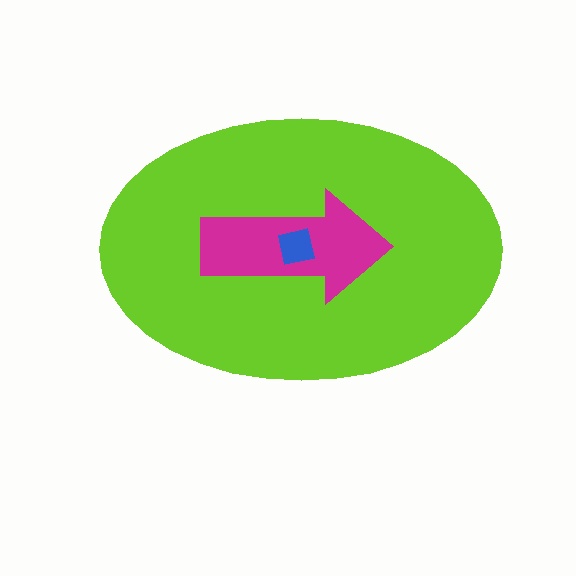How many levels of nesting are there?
3.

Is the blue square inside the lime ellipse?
Yes.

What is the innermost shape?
The blue square.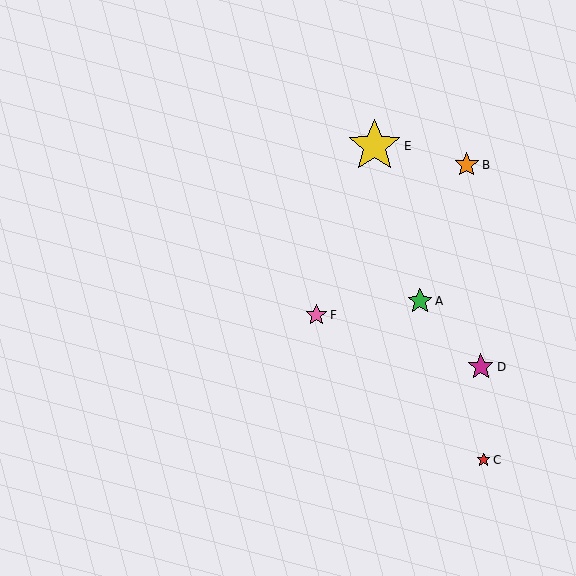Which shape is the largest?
The yellow star (labeled E) is the largest.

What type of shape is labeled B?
Shape B is an orange star.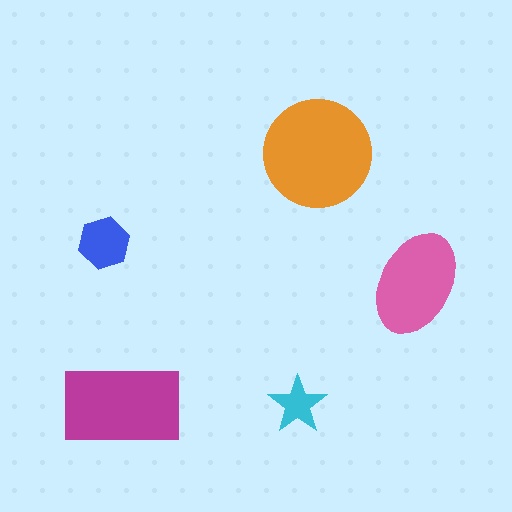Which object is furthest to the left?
The blue hexagon is leftmost.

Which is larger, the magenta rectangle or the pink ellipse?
The magenta rectangle.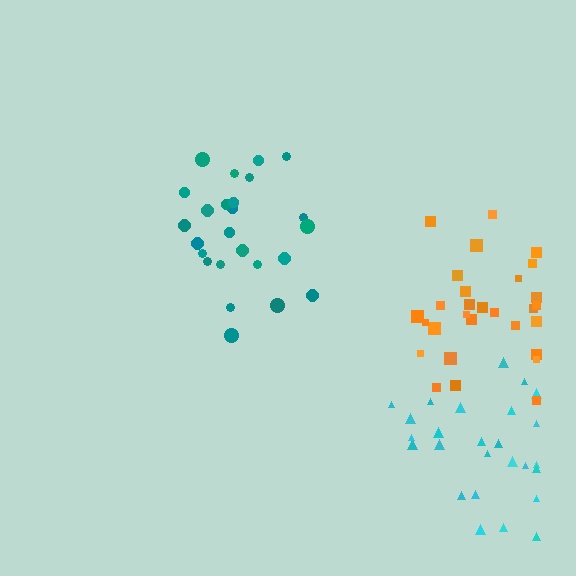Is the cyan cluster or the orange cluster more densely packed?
Orange.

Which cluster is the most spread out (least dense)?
Cyan.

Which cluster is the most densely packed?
Teal.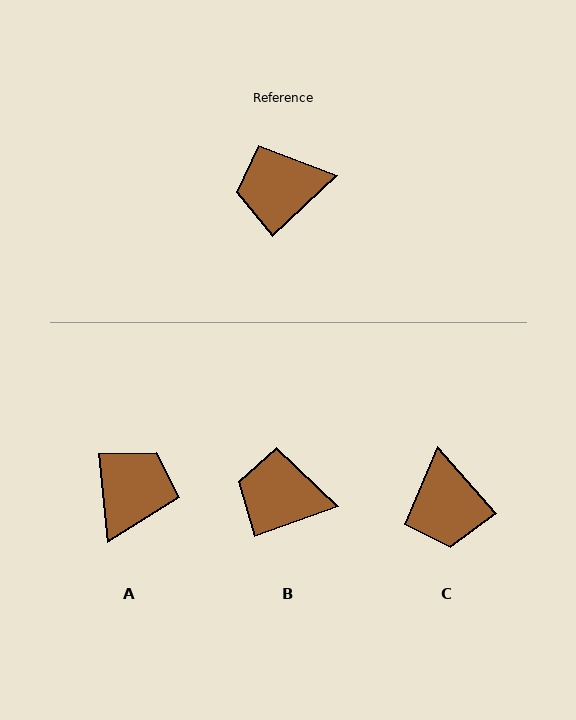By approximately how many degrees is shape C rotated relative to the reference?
Approximately 88 degrees counter-clockwise.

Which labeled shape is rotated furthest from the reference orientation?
A, about 128 degrees away.